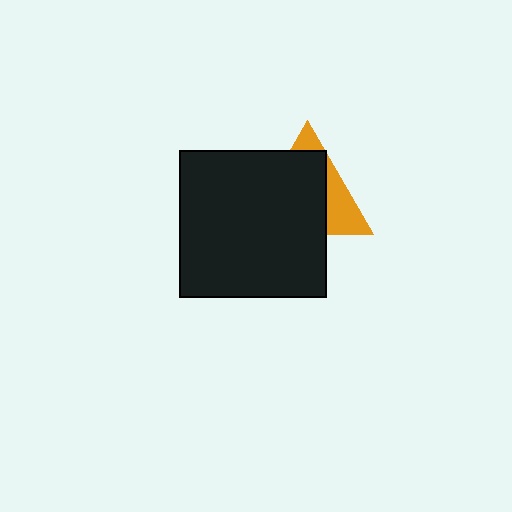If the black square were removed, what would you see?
You would see the complete orange triangle.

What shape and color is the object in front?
The object in front is a black square.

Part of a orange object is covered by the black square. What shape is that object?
It is a triangle.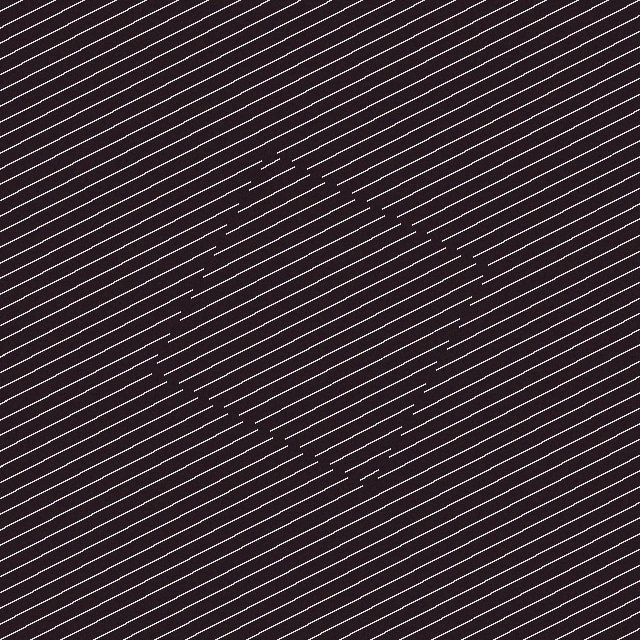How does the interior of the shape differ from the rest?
The interior of the shape contains the same grating, shifted by half a period — the contour is defined by the phase discontinuity where line-ends from the inner and outer gratings abut.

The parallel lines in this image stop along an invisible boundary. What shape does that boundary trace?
An illusory square. The interior of the shape contains the same grating, shifted by half a period — the contour is defined by the phase discontinuity where line-ends from the inner and outer gratings abut.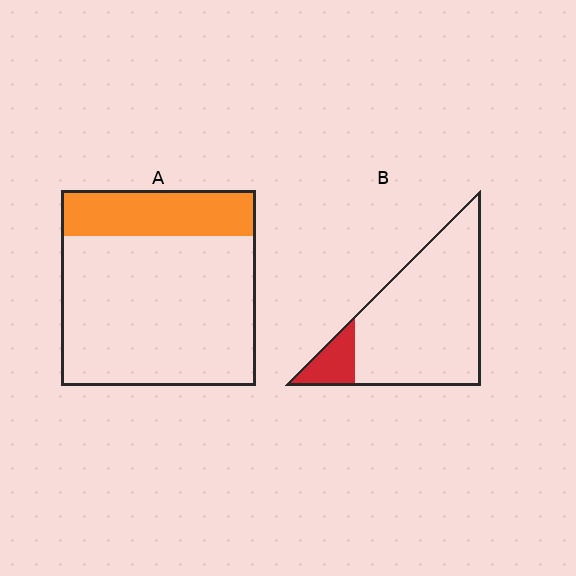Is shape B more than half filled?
No.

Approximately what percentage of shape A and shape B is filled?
A is approximately 25% and B is approximately 15%.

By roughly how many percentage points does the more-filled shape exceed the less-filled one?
By roughly 10 percentage points (A over B).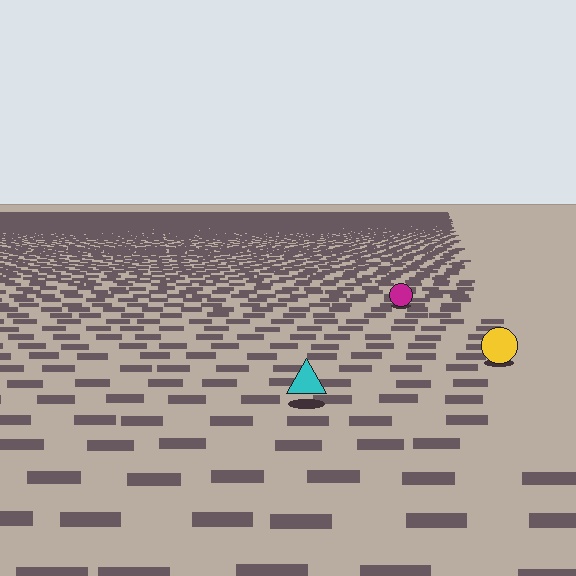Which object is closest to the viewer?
The cyan triangle is closest. The texture marks near it are larger and more spread out.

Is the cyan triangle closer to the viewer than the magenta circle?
Yes. The cyan triangle is closer — you can tell from the texture gradient: the ground texture is coarser near it.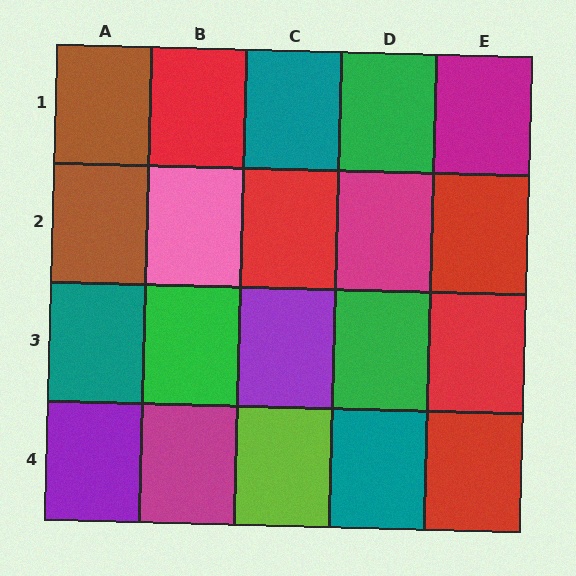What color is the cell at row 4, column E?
Red.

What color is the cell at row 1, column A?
Brown.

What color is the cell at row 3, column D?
Green.